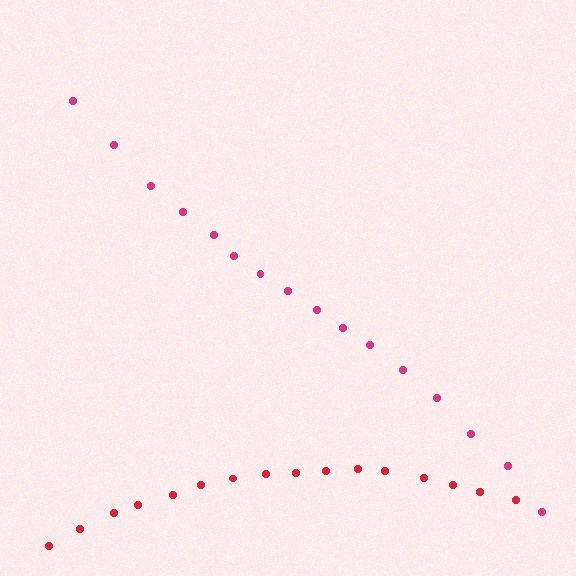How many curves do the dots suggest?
There are 2 distinct paths.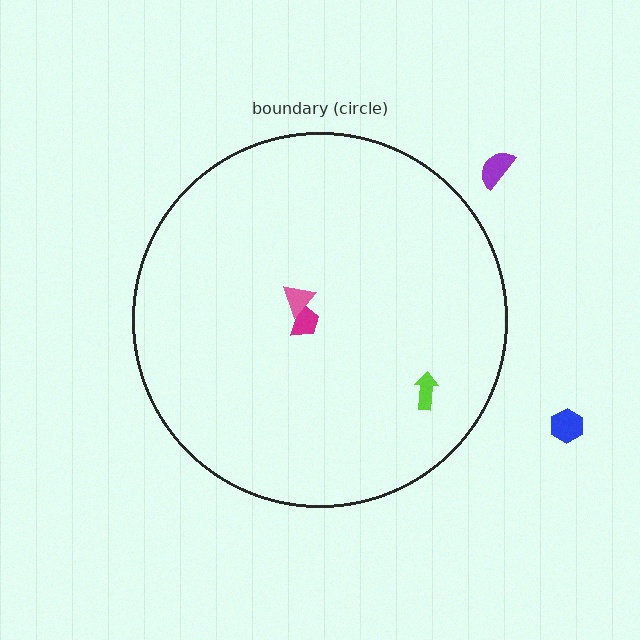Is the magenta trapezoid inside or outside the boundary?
Inside.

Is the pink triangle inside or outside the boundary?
Inside.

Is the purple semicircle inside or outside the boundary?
Outside.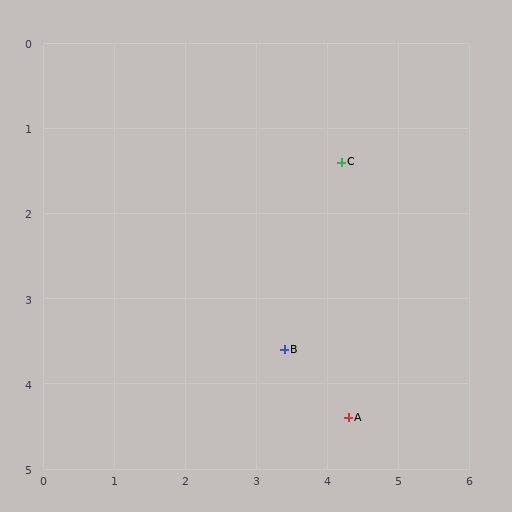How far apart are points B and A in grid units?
Points B and A are about 1.2 grid units apart.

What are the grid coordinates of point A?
Point A is at approximately (4.3, 4.4).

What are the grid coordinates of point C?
Point C is at approximately (4.2, 1.4).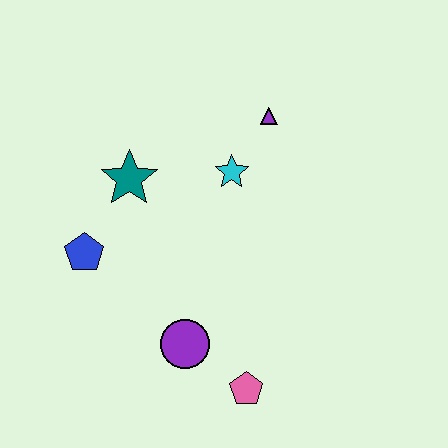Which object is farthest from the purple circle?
The purple triangle is farthest from the purple circle.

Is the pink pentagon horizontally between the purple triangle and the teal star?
Yes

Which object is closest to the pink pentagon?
The purple circle is closest to the pink pentagon.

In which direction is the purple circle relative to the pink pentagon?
The purple circle is to the left of the pink pentagon.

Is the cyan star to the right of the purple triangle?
No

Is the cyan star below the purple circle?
No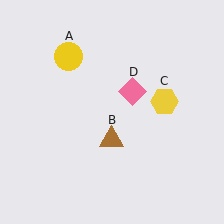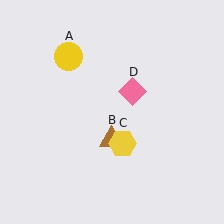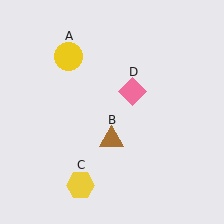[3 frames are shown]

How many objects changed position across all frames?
1 object changed position: yellow hexagon (object C).